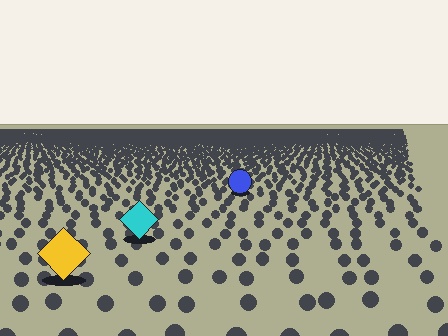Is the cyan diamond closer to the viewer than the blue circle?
Yes. The cyan diamond is closer — you can tell from the texture gradient: the ground texture is coarser near it.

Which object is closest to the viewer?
The yellow diamond is closest. The texture marks near it are larger and more spread out.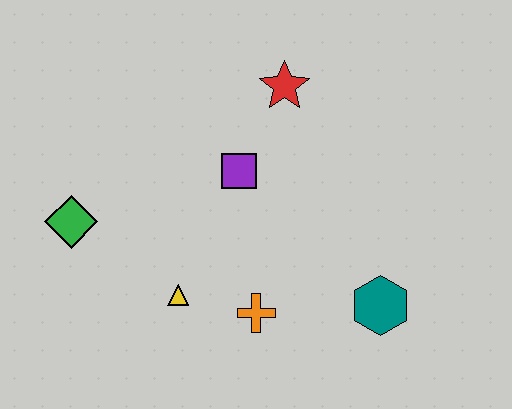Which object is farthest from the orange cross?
The red star is farthest from the orange cross.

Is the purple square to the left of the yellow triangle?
No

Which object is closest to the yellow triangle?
The orange cross is closest to the yellow triangle.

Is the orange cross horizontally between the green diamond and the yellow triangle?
No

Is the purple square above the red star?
No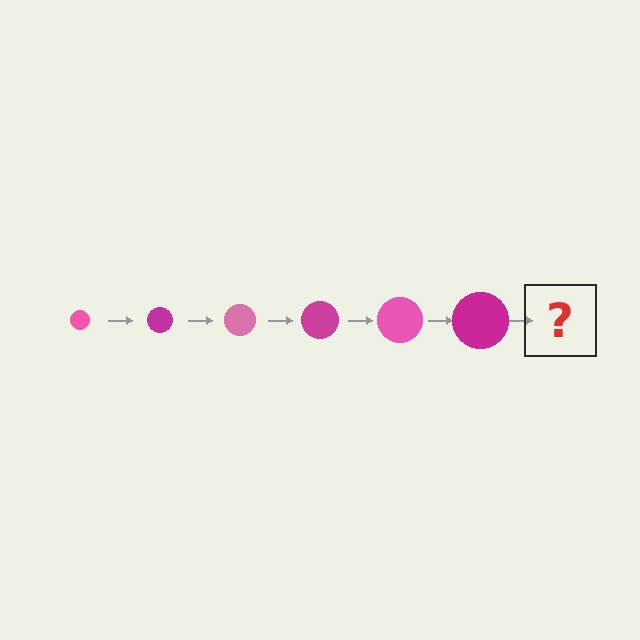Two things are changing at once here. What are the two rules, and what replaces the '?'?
The two rules are that the circle grows larger each step and the color cycles through pink and magenta. The '?' should be a pink circle, larger than the previous one.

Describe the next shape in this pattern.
It should be a pink circle, larger than the previous one.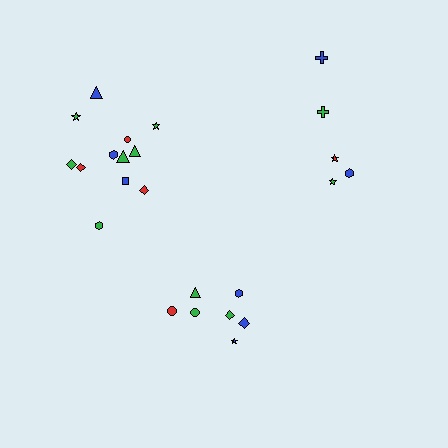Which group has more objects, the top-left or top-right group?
The top-left group.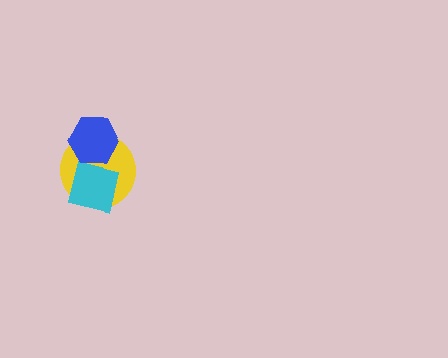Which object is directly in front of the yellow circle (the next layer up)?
The cyan square is directly in front of the yellow circle.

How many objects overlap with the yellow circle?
2 objects overlap with the yellow circle.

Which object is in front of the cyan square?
The blue hexagon is in front of the cyan square.